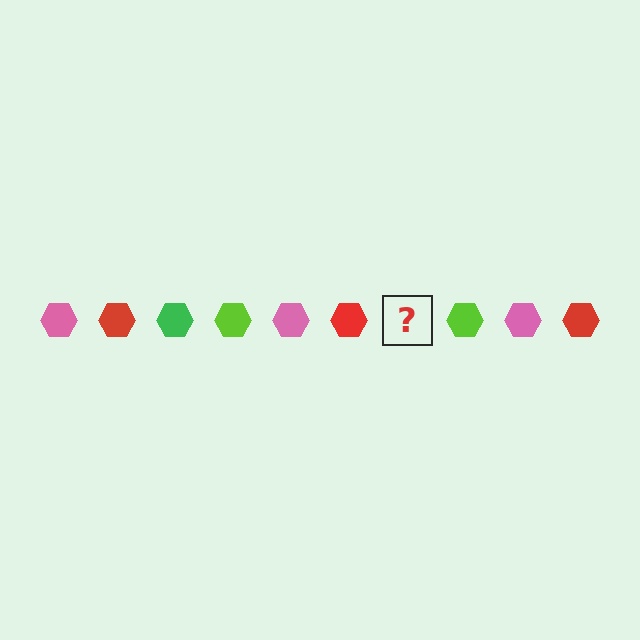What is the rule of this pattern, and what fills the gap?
The rule is that the pattern cycles through pink, red, green, lime hexagons. The gap should be filled with a green hexagon.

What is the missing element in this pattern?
The missing element is a green hexagon.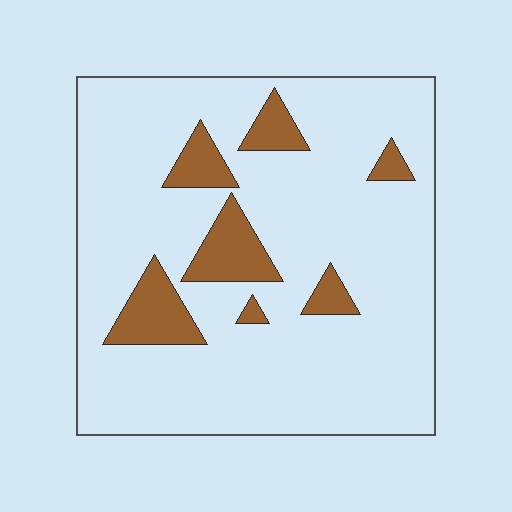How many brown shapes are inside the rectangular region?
7.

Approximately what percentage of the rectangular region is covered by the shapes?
Approximately 15%.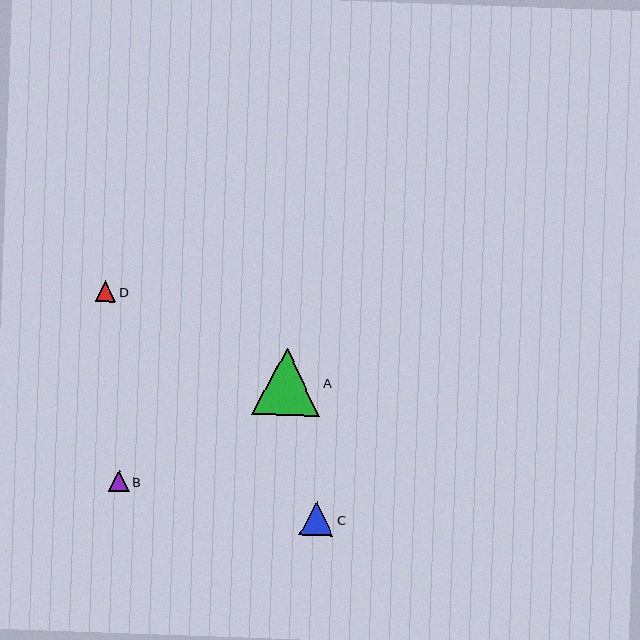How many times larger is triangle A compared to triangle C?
Triangle A is approximately 2.0 times the size of triangle C.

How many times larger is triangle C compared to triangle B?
Triangle C is approximately 1.6 times the size of triangle B.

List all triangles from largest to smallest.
From largest to smallest: A, C, D, B.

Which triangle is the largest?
Triangle A is the largest with a size of approximately 67 pixels.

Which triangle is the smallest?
Triangle B is the smallest with a size of approximately 21 pixels.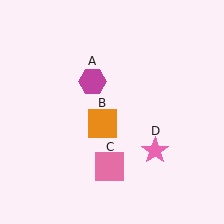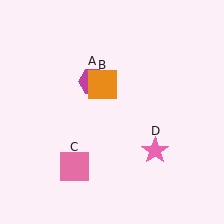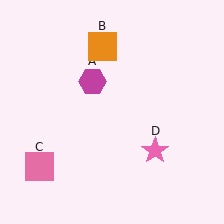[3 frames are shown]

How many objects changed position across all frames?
2 objects changed position: orange square (object B), pink square (object C).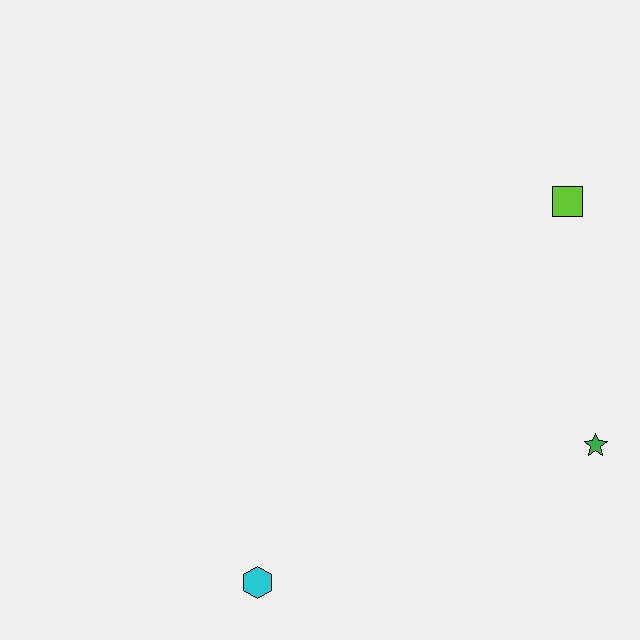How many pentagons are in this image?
There are no pentagons.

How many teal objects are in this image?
There are no teal objects.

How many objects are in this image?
There are 3 objects.